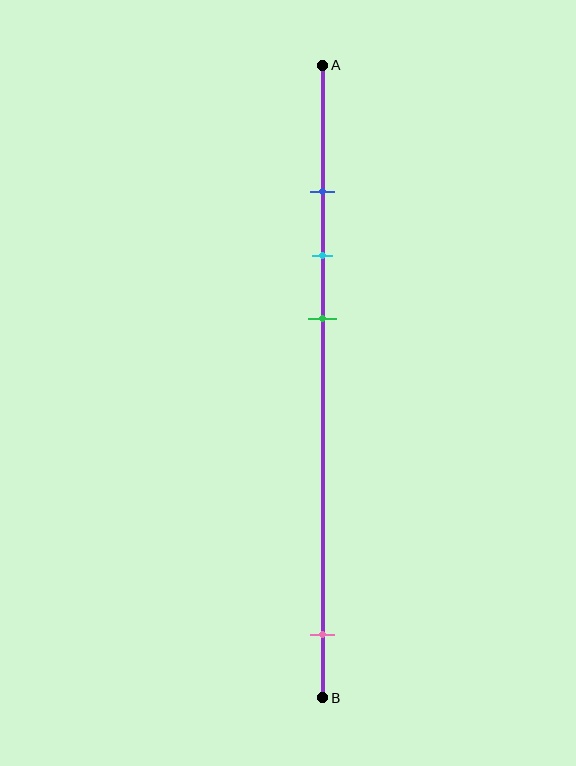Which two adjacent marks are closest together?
The blue and cyan marks are the closest adjacent pair.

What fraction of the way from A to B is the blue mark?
The blue mark is approximately 20% (0.2) of the way from A to B.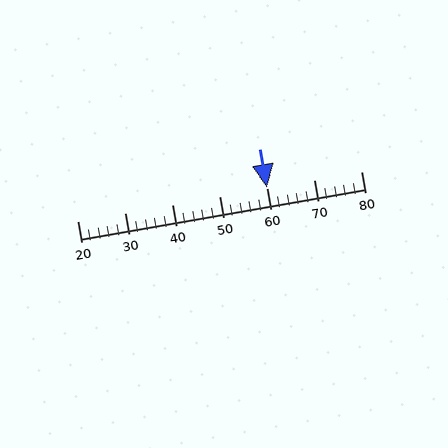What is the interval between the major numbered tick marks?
The major tick marks are spaced 10 units apart.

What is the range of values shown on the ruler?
The ruler shows values from 20 to 80.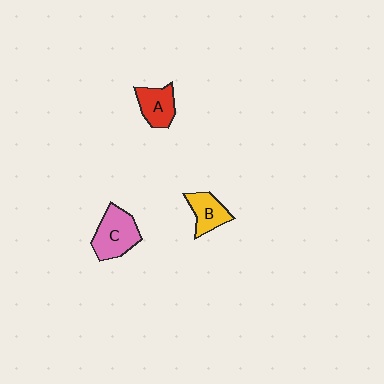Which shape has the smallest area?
Shape B (yellow).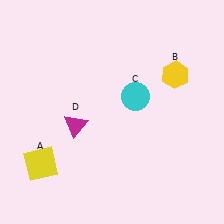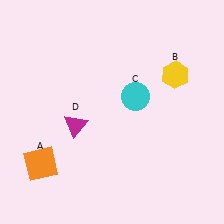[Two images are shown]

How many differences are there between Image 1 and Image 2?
There is 1 difference between the two images.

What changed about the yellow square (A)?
In Image 1, A is yellow. In Image 2, it changed to orange.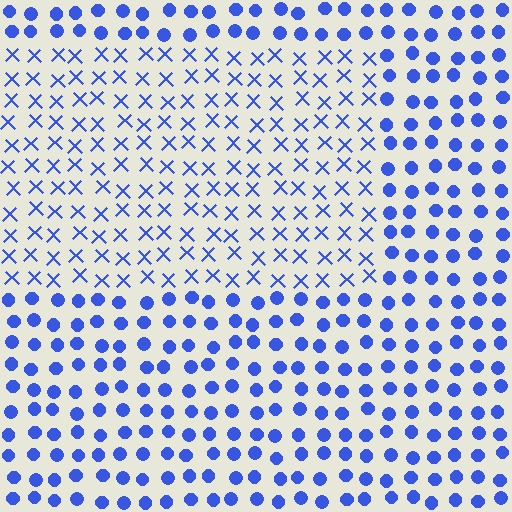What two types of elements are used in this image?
The image uses X marks inside the rectangle region and circles outside it.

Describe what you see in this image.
The image is filled with small blue elements arranged in a uniform grid. A rectangle-shaped region contains X marks, while the surrounding area contains circles. The boundary is defined purely by the change in element shape.